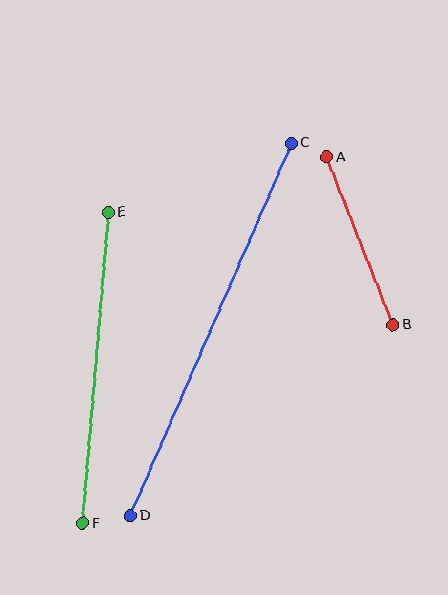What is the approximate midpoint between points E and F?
The midpoint is at approximately (95, 368) pixels.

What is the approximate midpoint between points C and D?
The midpoint is at approximately (211, 329) pixels.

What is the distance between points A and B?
The distance is approximately 180 pixels.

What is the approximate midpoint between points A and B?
The midpoint is at approximately (360, 241) pixels.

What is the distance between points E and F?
The distance is approximately 312 pixels.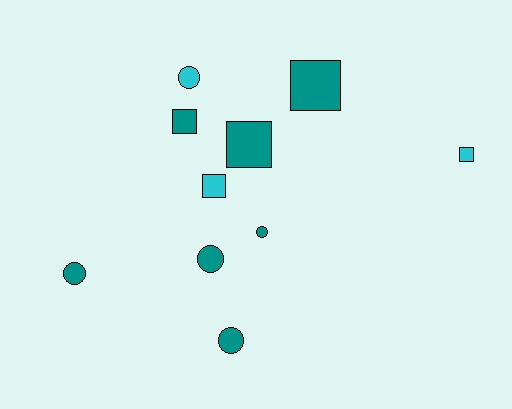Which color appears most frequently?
Teal, with 7 objects.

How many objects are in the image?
There are 10 objects.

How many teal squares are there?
There are 3 teal squares.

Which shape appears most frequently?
Square, with 5 objects.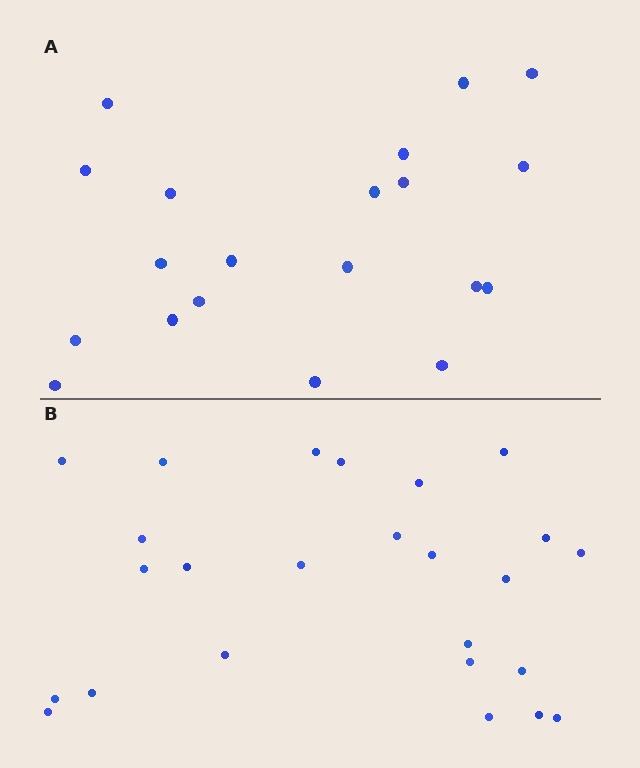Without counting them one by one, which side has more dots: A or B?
Region B (the bottom region) has more dots.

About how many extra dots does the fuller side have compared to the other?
Region B has about 5 more dots than region A.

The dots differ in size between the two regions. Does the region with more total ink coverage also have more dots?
No. Region A has more total ink coverage because its dots are larger, but region B actually contains more individual dots. Total area can be misleading — the number of items is what matters here.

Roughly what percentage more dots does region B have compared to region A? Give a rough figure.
About 25% more.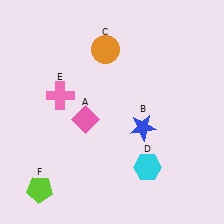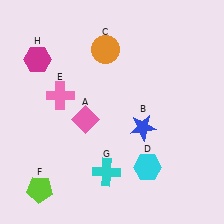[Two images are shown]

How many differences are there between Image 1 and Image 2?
There are 2 differences between the two images.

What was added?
A cyan cross (G), a magenta hexagon (H) were added in Image 2.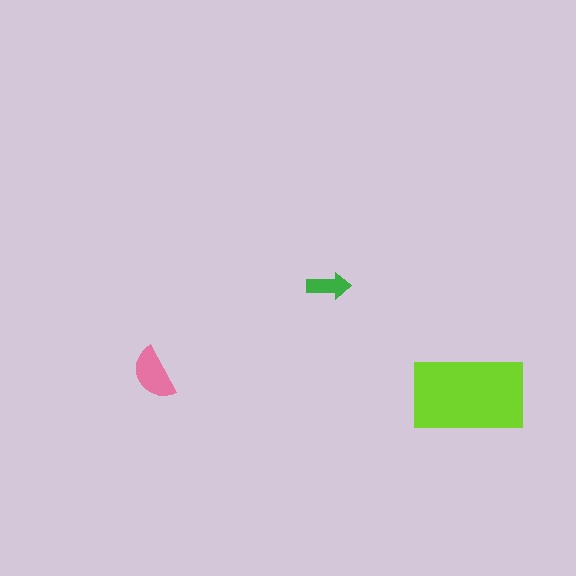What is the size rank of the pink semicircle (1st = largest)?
2nd.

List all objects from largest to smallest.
The lime rectangle, the pink semicircle, the green arrow.